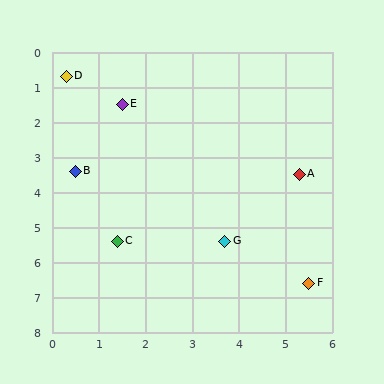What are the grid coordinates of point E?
Point E is at approximately (1.5, 1.5).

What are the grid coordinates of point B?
Point B is at approximately (0.5, 3.4).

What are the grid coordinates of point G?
Point G is at approximately (3.7, 5.4).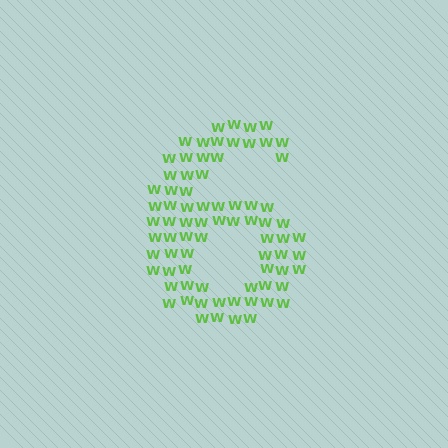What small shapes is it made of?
It is made of small letter W's.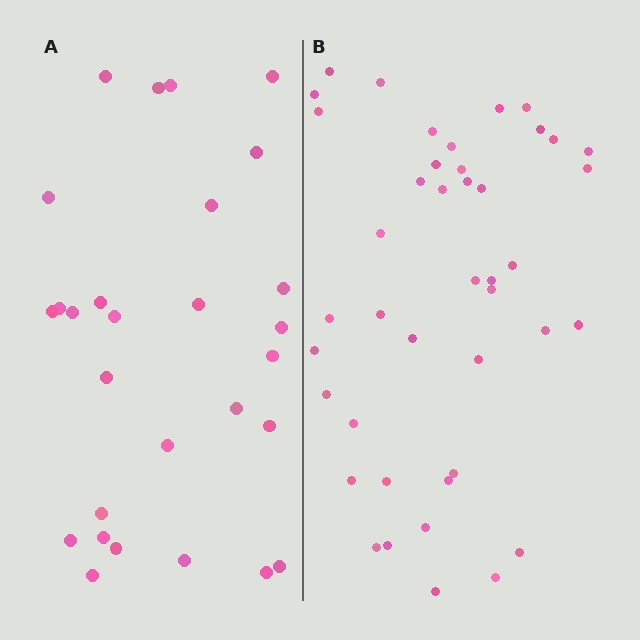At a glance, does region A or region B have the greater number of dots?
Region B (the right region) has more dots.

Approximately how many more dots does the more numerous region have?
Region B has approximately 15 more dots than region A.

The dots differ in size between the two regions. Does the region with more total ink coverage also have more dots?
No. Region A has more total ink coverage because its dots are larger, but region B actually contains more individual dots. Total area can be misleading — the number of items is what matters here.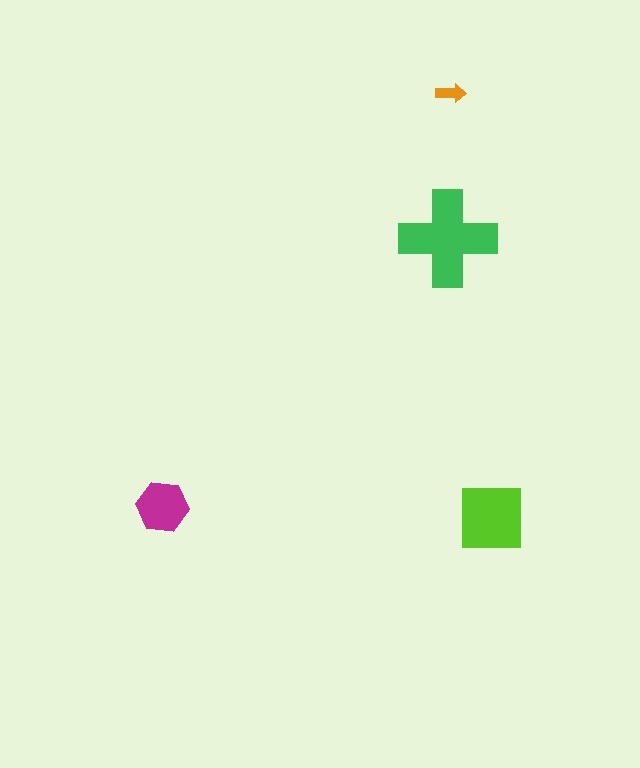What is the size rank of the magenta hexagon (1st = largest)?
3rd.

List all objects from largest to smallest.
The green cross, the lime square, the magenta hexagon, the orange arrow.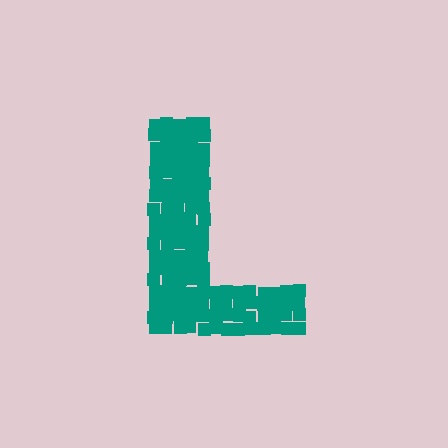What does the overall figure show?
The overall figure shows the letter L.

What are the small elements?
The small elements are squares.